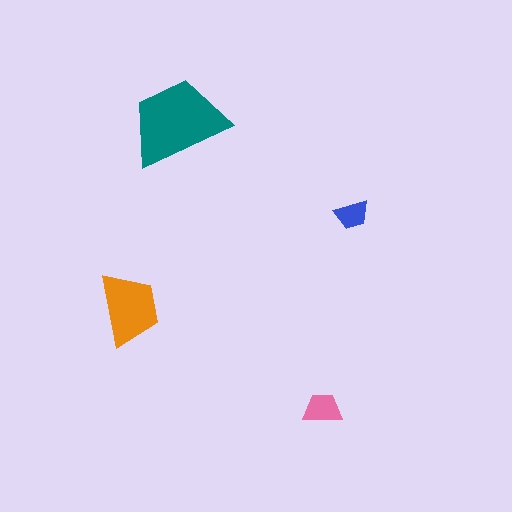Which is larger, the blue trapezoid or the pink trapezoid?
The pink one.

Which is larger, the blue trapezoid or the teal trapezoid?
The teal one.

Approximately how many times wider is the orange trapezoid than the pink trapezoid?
About 2 times wider.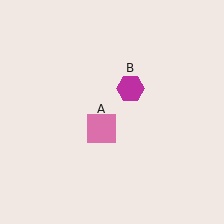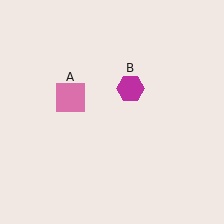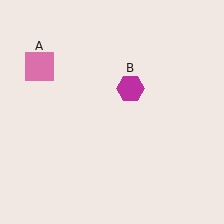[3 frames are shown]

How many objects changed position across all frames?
1 object changed position: pink square (object A).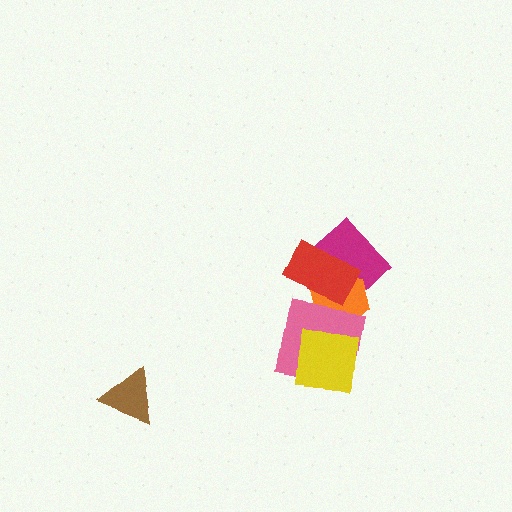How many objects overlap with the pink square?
2 objects overlap with the pink square.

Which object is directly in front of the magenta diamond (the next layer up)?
The orange hexagon is directly in front of the magenta diamond.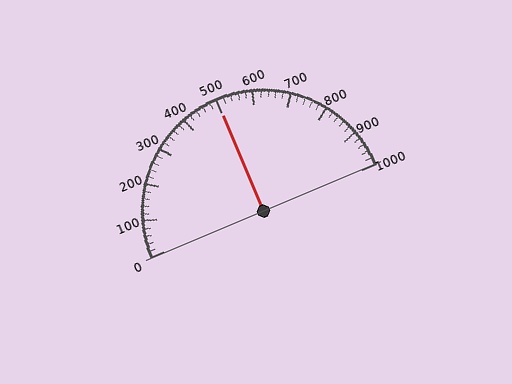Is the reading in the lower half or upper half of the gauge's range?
The reading is in the upper half of the range (0 to 1000).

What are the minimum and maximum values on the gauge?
The gauge ranges from 0 to 1000.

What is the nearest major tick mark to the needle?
The nearest major tick mark is 500.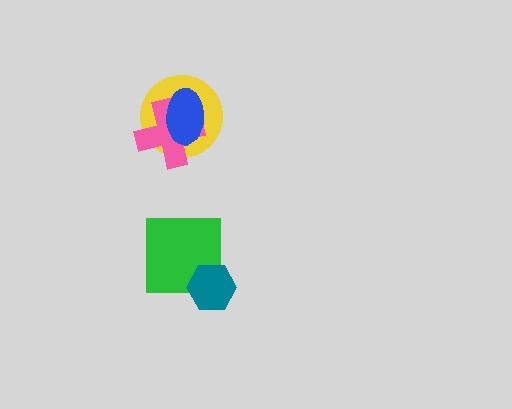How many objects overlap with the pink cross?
2 objects overlap with the pink cross.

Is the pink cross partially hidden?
Yes, it is partially covered by another shape.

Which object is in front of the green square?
The teal hexagon is in front of the green square.